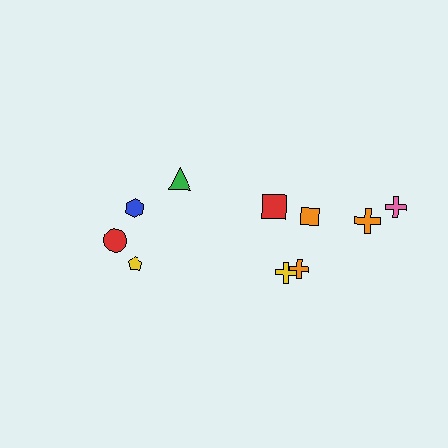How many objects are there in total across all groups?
There are 10 objects.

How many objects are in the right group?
There are 6 objects.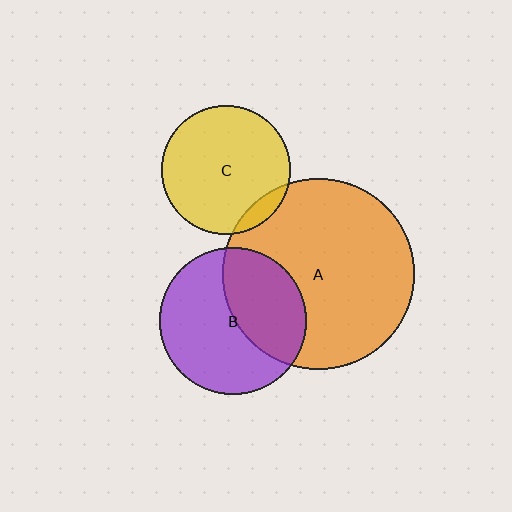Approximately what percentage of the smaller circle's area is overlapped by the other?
Approximately 40%.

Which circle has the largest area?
Circle A (orange).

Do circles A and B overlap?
Yes.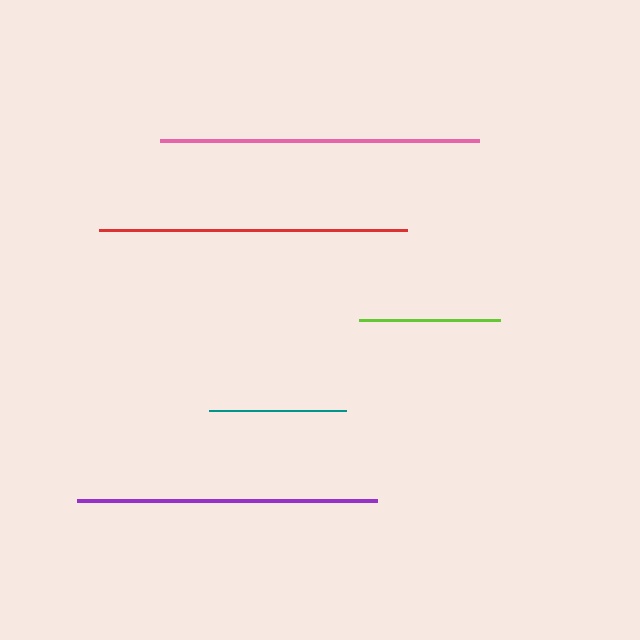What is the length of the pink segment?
The pink segment is approximately 319 pixels long.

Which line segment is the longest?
The pink line is the longest at approximately 319 pixels.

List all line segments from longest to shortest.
From longest to shortest: pink, red, purple, lime, teal.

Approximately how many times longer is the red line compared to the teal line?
The red line is approximately 2.2 times the length of the teal line.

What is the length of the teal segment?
The teal segment is approximately 137 pixels long.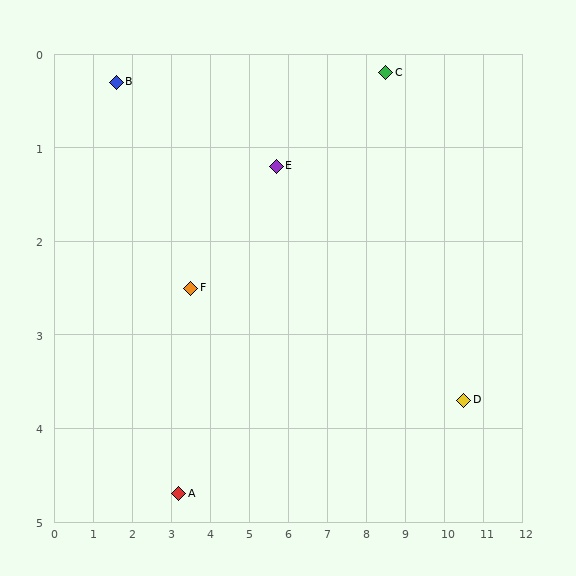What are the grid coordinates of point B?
Point B is at approximately (1.6, 0.3).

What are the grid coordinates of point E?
Point E is at approximately (5.7, 1.2).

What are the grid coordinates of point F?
Point F is at approximately (3.5, 2.5).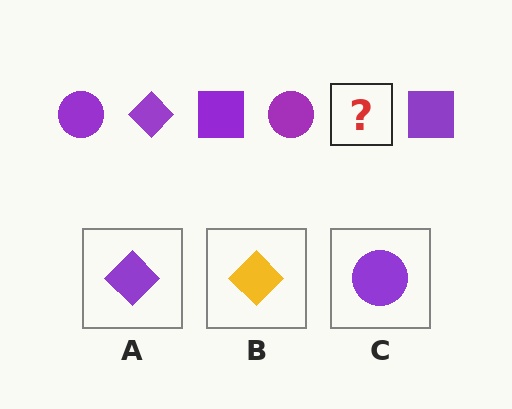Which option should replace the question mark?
Option A.